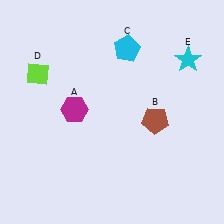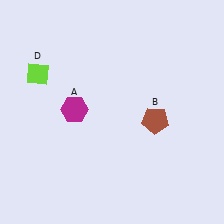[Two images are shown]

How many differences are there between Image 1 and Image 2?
There are 2 differences between the two images.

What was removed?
The cyan pentagon (C), the cyan star (E) were removed in Image 2.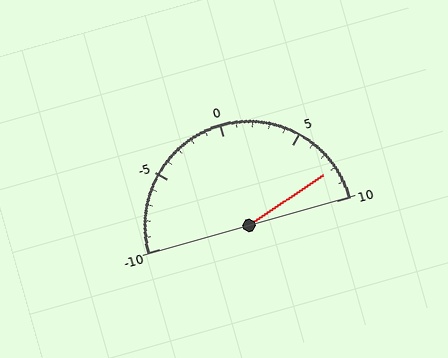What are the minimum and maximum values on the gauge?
The gauge ranges from -10 to 10.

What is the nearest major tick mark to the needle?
The nearest major tick mark is 10.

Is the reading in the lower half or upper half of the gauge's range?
The reading is in the upper half of the range (-10 to 10).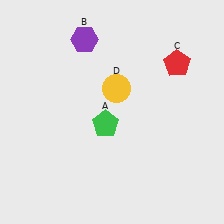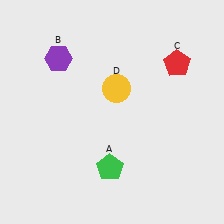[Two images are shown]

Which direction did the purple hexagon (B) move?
The purple hexagon (B) moved left.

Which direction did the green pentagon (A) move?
The green pentagon (A) moved down.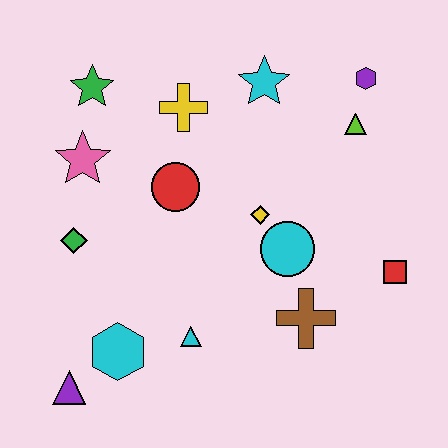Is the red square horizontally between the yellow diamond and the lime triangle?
No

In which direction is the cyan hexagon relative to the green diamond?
The cyan hexagon is below the green diamond.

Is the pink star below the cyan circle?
No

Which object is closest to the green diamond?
The pink star is closest to the green diamond.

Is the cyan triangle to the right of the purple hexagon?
No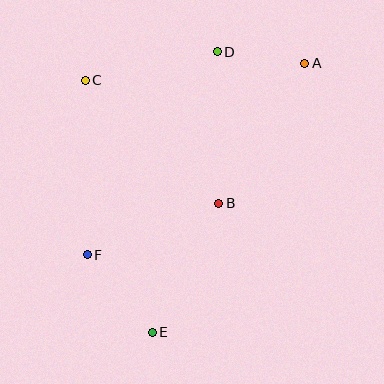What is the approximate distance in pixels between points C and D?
The distance between C and D is approximately 135 pixels.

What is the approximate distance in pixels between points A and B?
The distance between A and B is approximately 164 pixels.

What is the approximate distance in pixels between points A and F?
The distance between A and F is approximately 290 pixels.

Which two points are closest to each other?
Points A and D are closest to each other.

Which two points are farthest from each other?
Points A and E are farthest from each other.